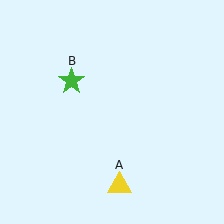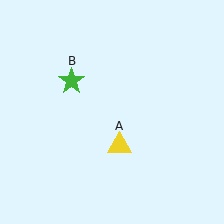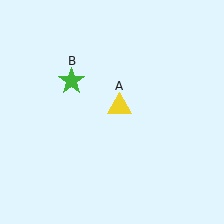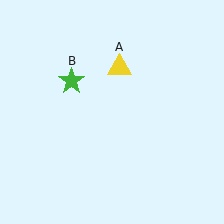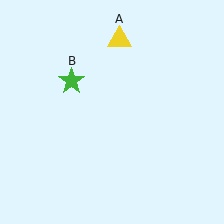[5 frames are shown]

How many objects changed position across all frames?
1 object changed position: yellow triangle (object A).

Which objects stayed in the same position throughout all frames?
Green star (object B) remained stationary.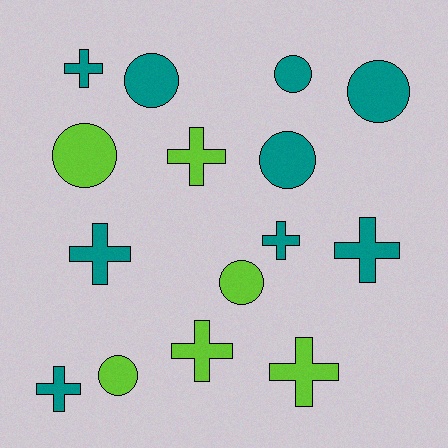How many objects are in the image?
There are 15 objects.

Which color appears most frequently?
Teal, with 9 objects.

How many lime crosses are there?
There are 3 lime crosses.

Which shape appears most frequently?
Cross, with 8 objects.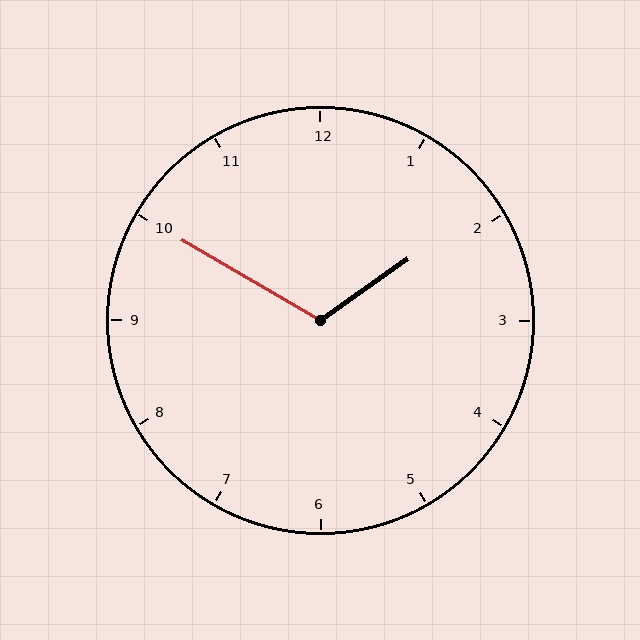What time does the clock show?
1:50.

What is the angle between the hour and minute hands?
Approximately 115 degrees.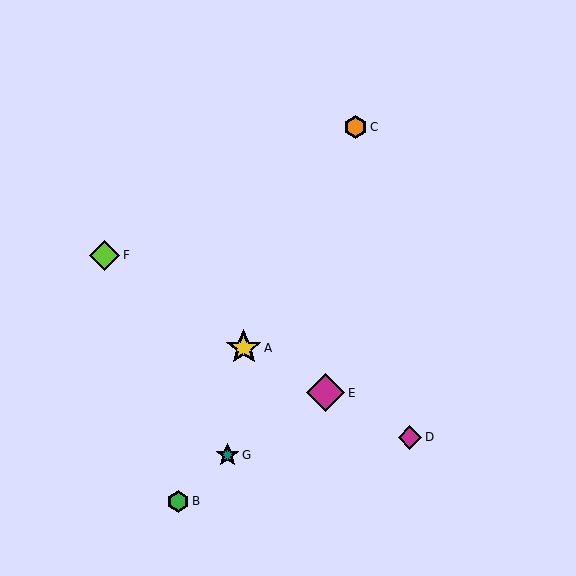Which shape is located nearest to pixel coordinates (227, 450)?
The teal star (labeled G) at (227, 455) is nearest to that location.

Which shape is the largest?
The magenta diamond (labeled E) is the largest.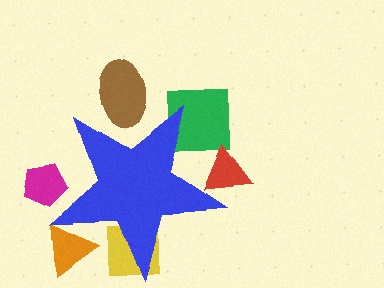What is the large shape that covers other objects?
A blue star.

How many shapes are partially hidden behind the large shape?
6 shapes are partially hidden.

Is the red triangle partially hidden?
Yes, the red triangle is partially hidden behind the blue star.